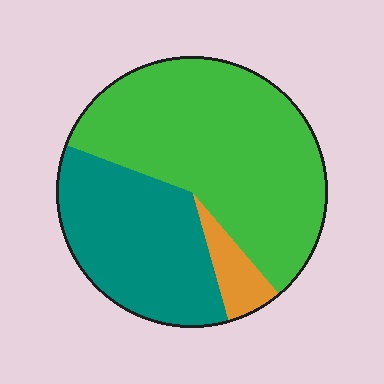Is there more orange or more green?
Green.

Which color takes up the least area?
Orange, at roughly 5%.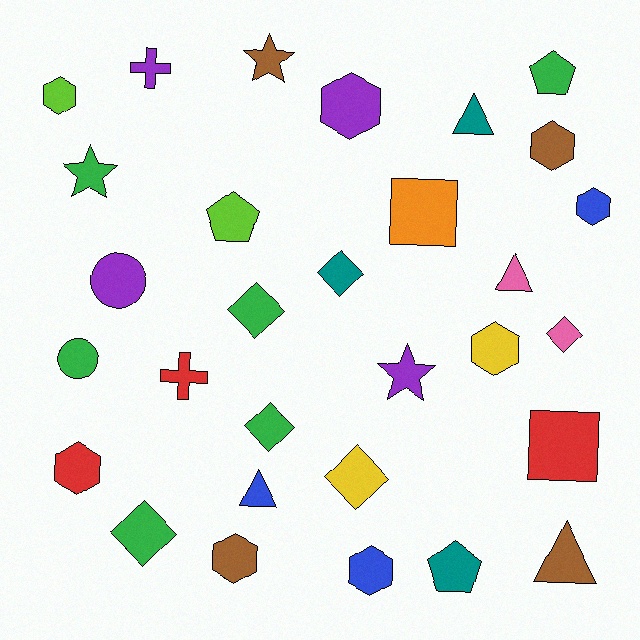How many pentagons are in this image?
There are 3 pentagons.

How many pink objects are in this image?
There are 2 pink objects.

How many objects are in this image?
There are 30 objects.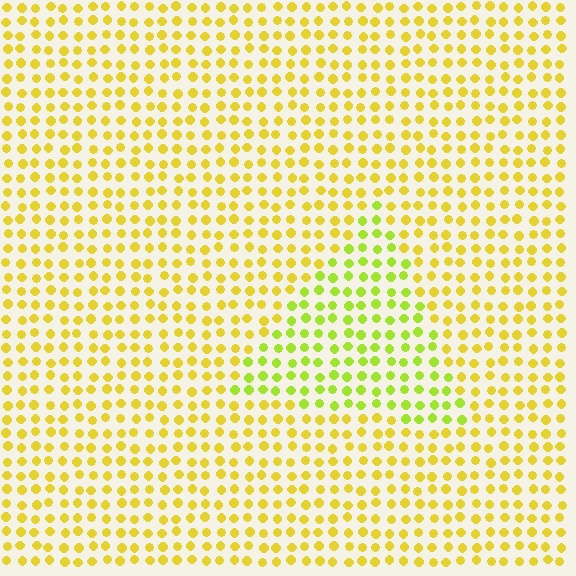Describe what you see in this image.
The image is filled with small yellow elements in a uniform arrangement. A triangle-shaped region is visible where the elements are tinted to a slightly different hue, forming a subtle color boundary.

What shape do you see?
I see a triangle.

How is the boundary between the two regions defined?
The boundary is defined purely by a slight shift in hue (about 29 degrees). Spacing, size, and orientation are identical on both sides.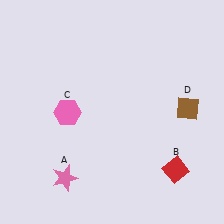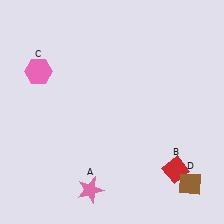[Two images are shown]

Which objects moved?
The objects that moved are: the pink star (A), the pink hexagon (C), the brown diamond (D).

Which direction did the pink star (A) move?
The pink star (A) moved right.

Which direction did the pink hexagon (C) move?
The pink hexagon (C) moved up.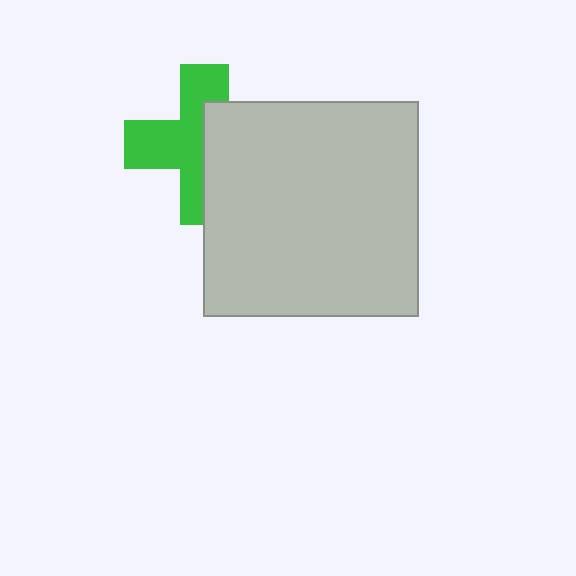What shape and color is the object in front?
The object in front is a light gray square.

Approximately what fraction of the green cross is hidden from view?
Roughly 44% of the green cross is hidden behind the light gray square.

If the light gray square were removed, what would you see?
You would see the complete green cross.